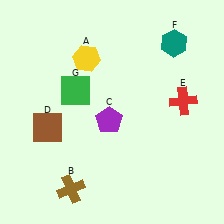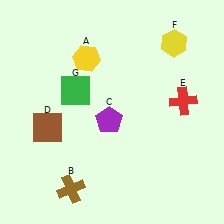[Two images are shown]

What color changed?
The hexagon (F) changed from teal in Image 1 to yellow in Image 2.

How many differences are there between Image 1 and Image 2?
There is 1 difference between the two images.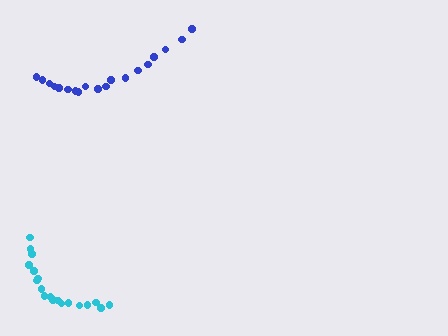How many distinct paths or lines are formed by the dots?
There are 2 distinct paths.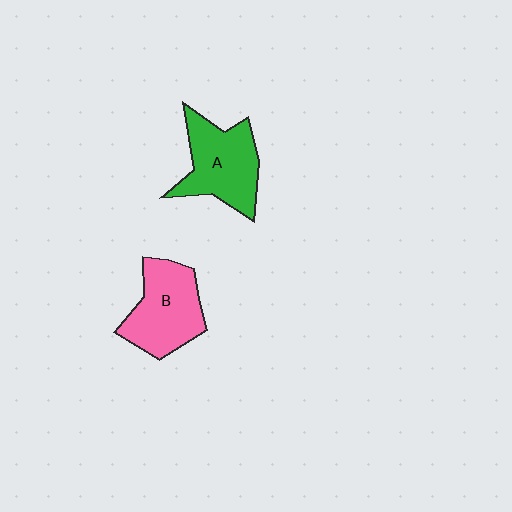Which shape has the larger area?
Shape A (green).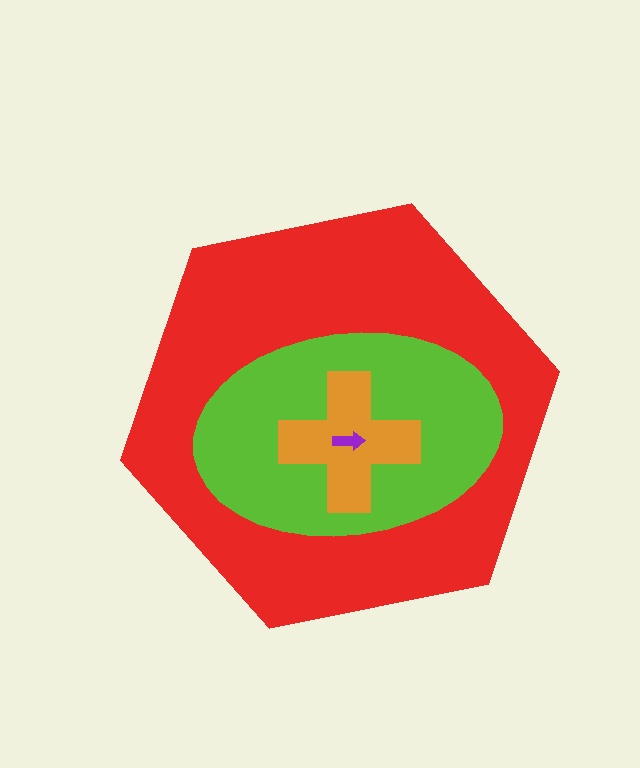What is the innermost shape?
The purple arrow.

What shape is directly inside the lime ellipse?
The orange cross.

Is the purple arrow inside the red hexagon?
Yes.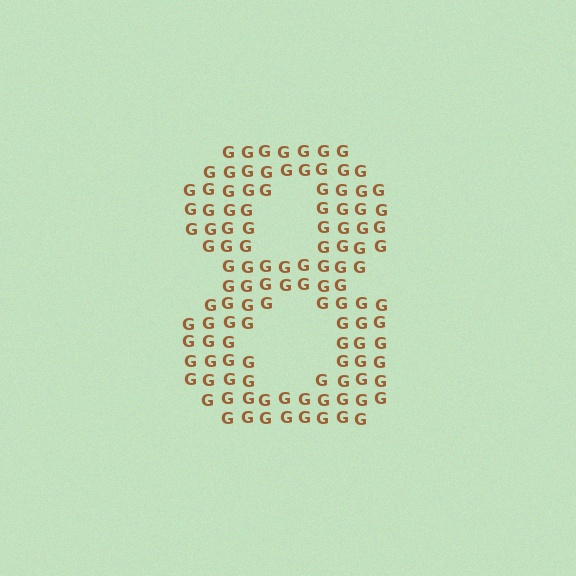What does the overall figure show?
The overall figure shows the digit 8.